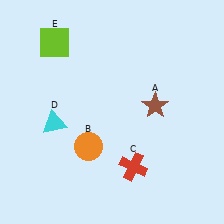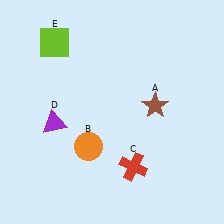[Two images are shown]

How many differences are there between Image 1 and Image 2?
There is 1 difference between the two images.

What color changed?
The triangle (D) changed from cyan in Image 1 to purple in Image 2.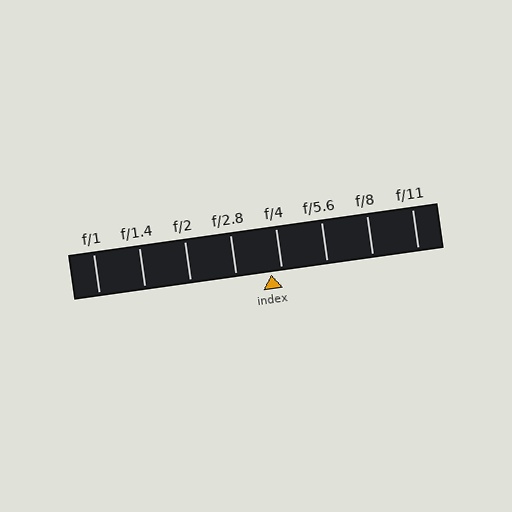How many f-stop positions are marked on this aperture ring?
There are 8 f-stop positions marked.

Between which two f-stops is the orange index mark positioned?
The index mark is between f/2.8 and f/4.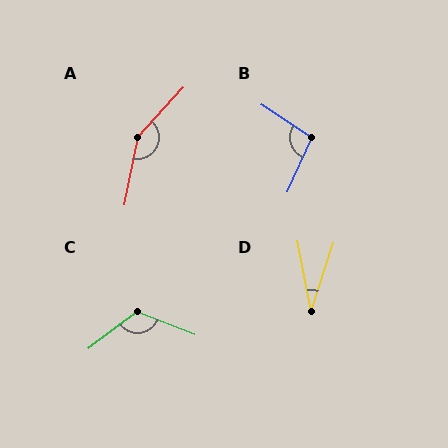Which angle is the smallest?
D, at approximately 29 degrees.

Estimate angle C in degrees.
Approximately 121 degrees.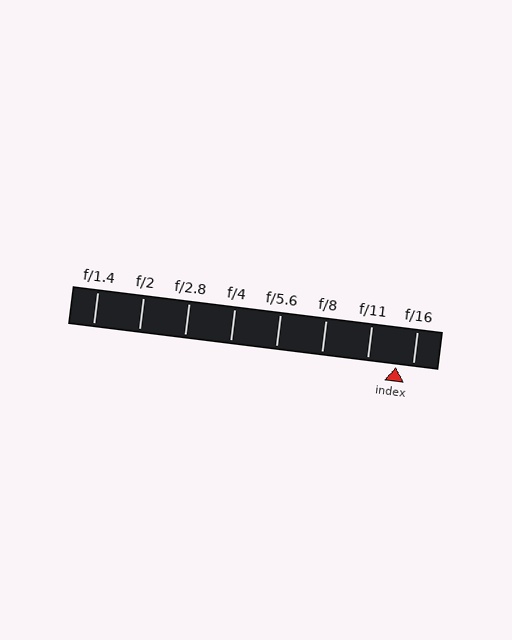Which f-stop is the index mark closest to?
The index mark is closest to f/16.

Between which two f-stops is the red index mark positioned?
The index mark is between f/11 and f/16.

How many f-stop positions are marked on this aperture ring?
There are 8 f-stop positions marked.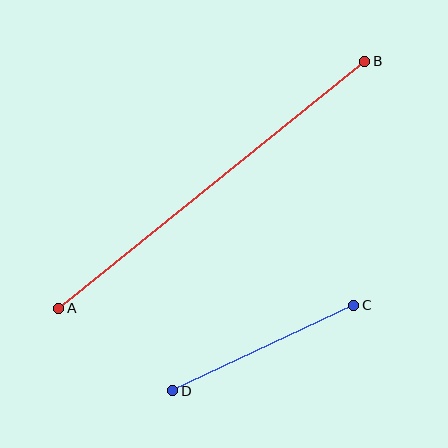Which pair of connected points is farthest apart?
Points A and B are farthest apart.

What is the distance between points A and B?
The distance is approximately 393 pixels.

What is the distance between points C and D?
The distance is approximately 200 pixels.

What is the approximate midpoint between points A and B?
The midpoint is at approximately (212, 185) pixels.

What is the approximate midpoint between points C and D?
The midpoint is at approximately (263, 348) pixels.